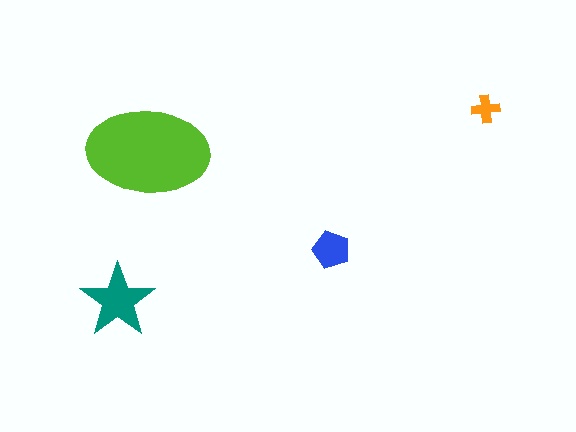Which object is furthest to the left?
The teal star is leftmost.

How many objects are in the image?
There are 4 objects in the image.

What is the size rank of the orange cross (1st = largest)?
4th.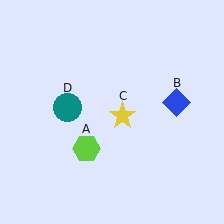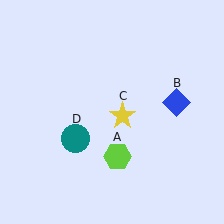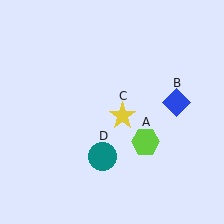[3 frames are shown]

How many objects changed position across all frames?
2 objects changed position: lime hexagon (object A), teal circle (object D).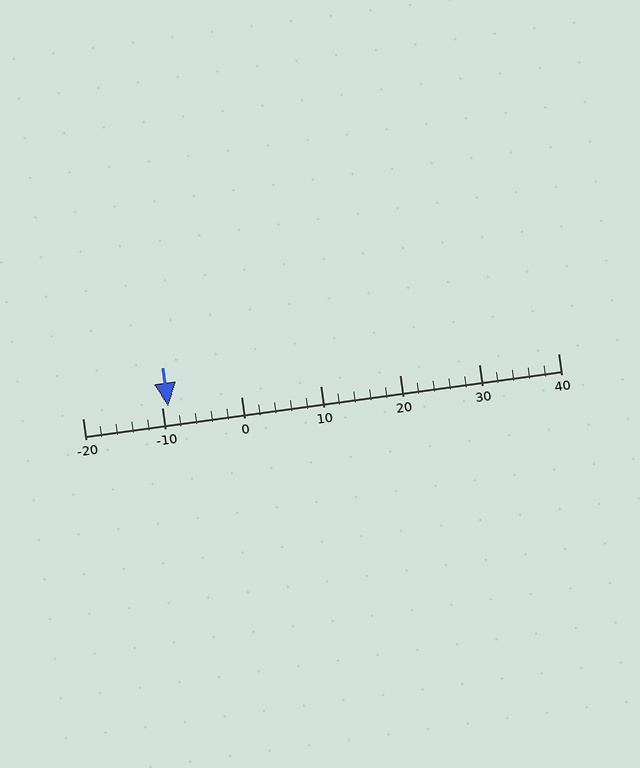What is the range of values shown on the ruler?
The ruler shows values from -20 to 40.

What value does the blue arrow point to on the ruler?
The blue arrow points to approximately -9.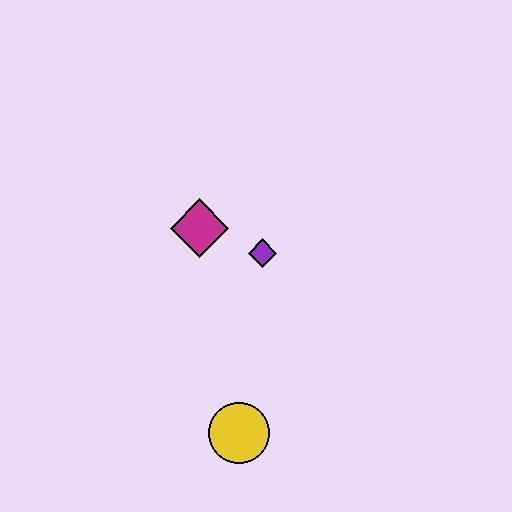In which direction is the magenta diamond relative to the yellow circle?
The magenta diamond is above the yellow circle.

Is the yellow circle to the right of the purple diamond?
No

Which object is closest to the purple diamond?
The magenta diamond is closest to the purple diamond.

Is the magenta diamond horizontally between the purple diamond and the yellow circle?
No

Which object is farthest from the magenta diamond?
The yellow circle is farthest from the magenta diamond.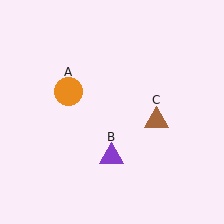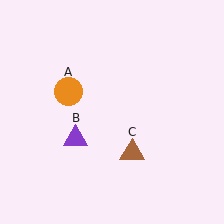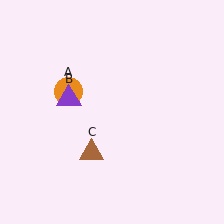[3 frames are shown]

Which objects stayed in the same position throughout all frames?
Orange circle (object A) remained stationary.